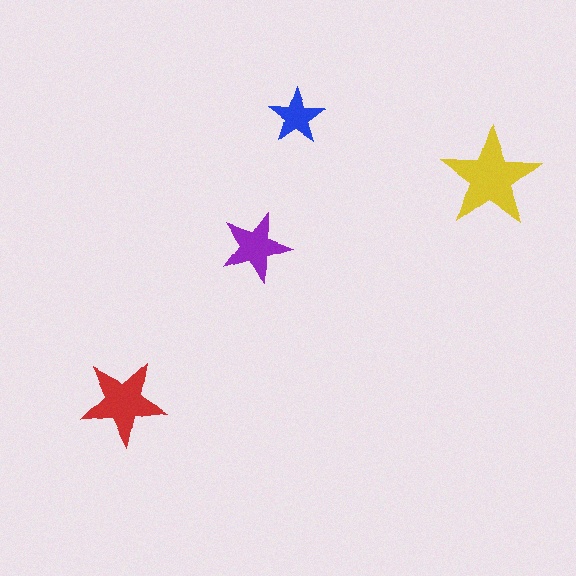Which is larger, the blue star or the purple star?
The purple one.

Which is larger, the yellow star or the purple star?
The yellow one.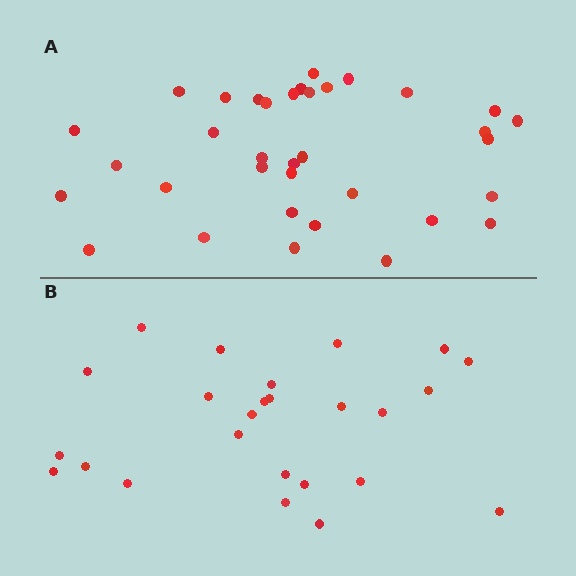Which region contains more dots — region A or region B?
Region A (the top region) has more dots.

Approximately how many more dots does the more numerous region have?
Region A has roughly 10 or so more dots than region B.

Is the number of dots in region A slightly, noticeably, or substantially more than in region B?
Region A has noticeably more, but not dramatically so. The ratio is roughly 1.4 to 1.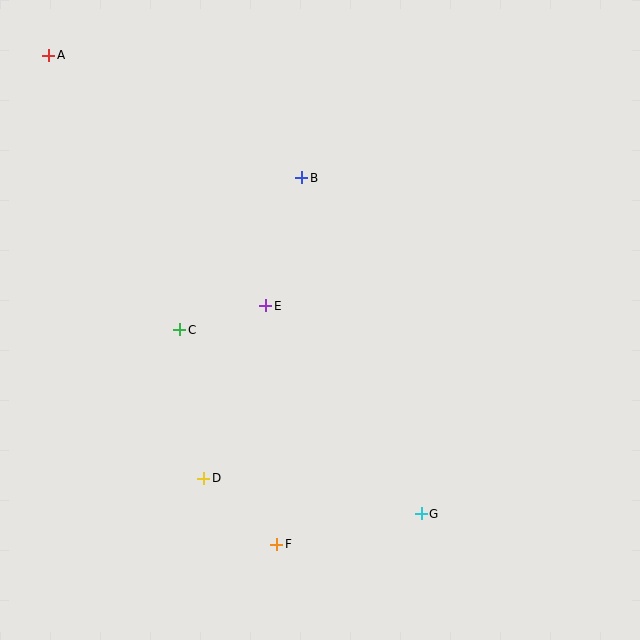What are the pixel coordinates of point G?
Point G is at (421, 514).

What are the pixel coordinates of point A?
Point A is at (49, 55).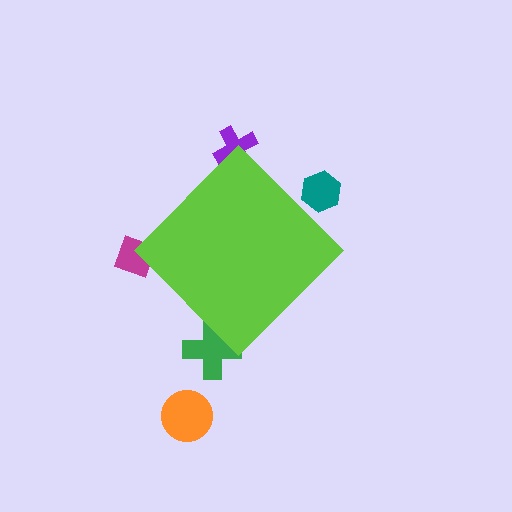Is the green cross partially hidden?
Yes, the green cross is partially hidden behind the lime diamond.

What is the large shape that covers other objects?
A lime diamond.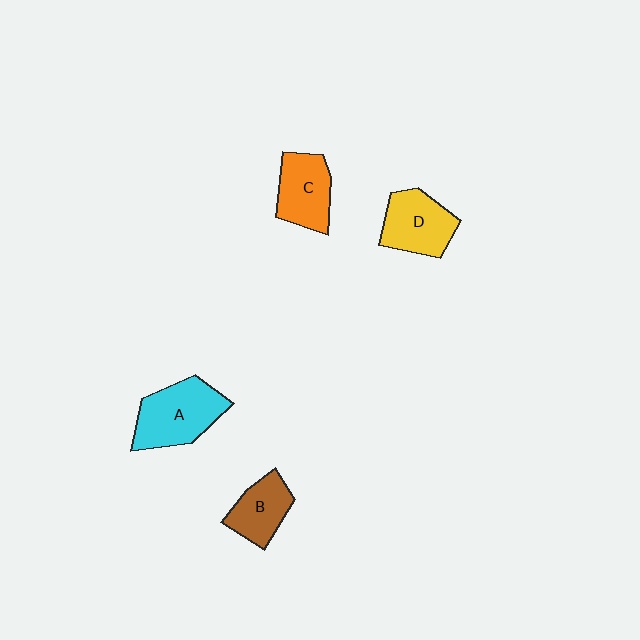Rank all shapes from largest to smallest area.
From largest to smallest: A (cyan), D (yellow), C (orange), B (brown).